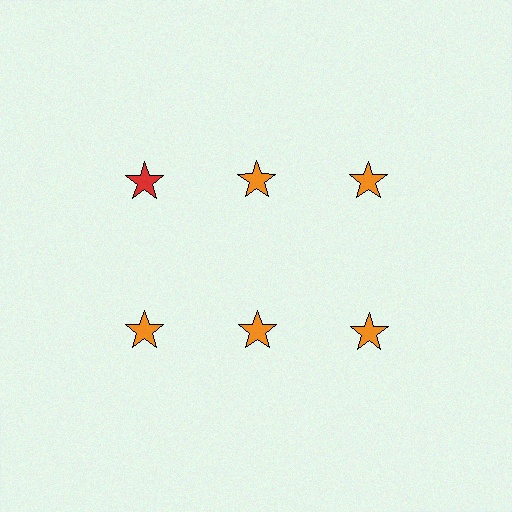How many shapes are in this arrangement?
There are 6 shapes arranged in a grid pattern.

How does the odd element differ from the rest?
It has a different color: red instead of orange.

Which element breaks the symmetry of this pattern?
The red star in the top row, leftmost column breaks the symmetry. All other shapes are orange stars.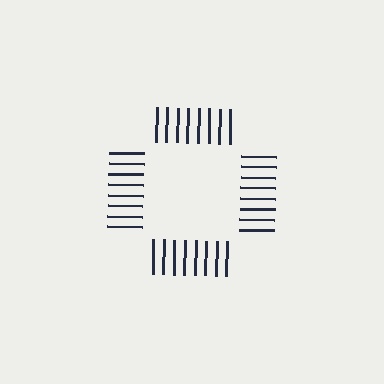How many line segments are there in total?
32 — 8 along each of the 4 edges.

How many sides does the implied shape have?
4 sides — the line-ends trace a square.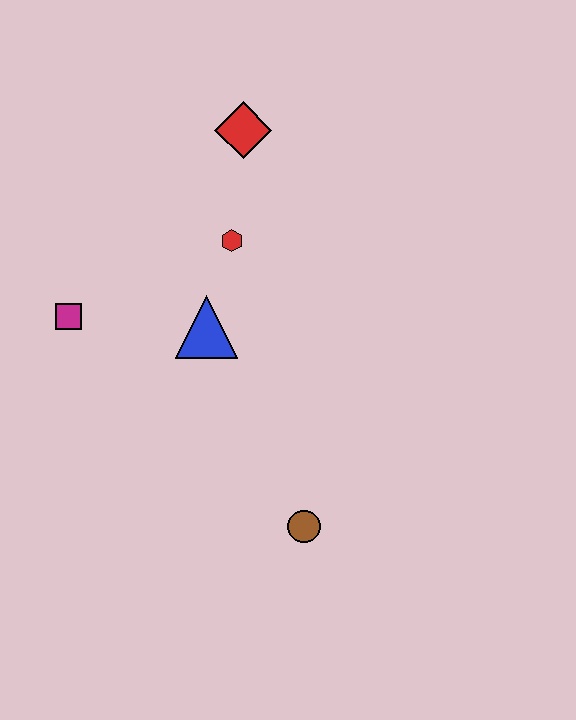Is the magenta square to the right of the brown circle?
No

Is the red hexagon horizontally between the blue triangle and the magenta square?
No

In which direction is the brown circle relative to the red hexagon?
The brown circle is below the red hexagon.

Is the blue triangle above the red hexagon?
No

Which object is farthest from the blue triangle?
The brown circle is farthest from the blue triangle.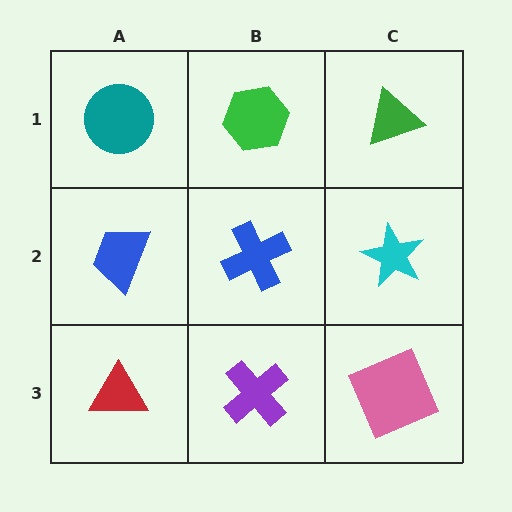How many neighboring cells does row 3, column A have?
2.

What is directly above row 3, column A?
A blue trapezoid.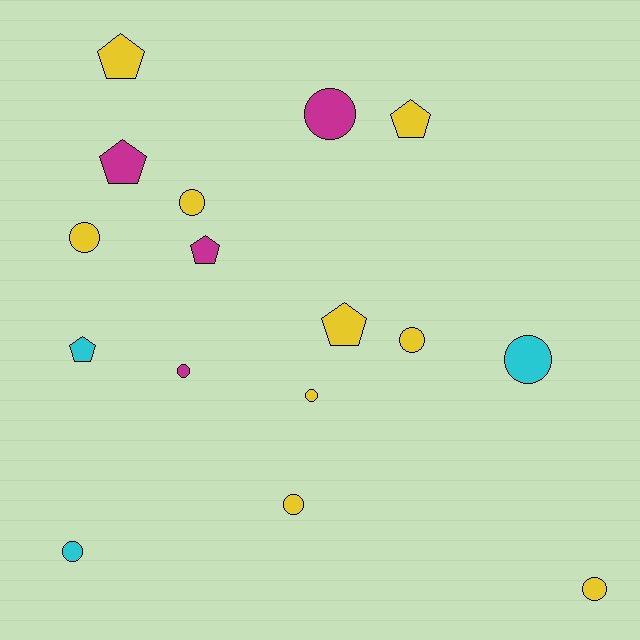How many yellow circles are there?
There are 6 yellow circles.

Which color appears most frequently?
Yellow, with 9 objects.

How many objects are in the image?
There are 16 objects.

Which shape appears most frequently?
Circle, with 10 objects.